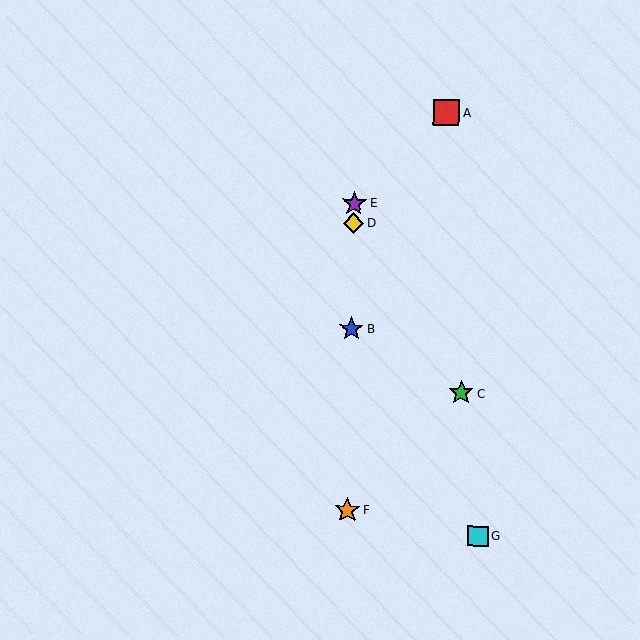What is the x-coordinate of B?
Object B is at x≈351.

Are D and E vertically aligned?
Yes, both are at x≈354.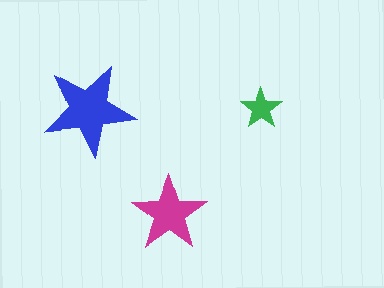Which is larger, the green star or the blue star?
The blue one.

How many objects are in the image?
There are 3 objects in the image.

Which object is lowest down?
The magenta star is bottommost.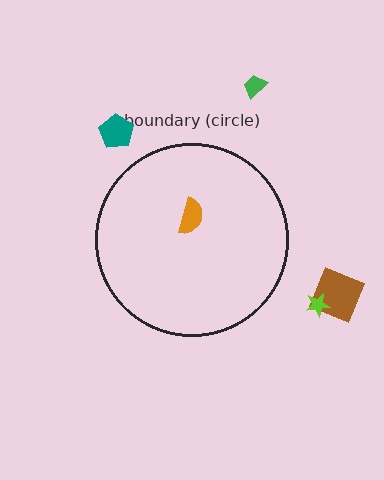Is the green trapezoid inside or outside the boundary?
Outside.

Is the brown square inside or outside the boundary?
Outside.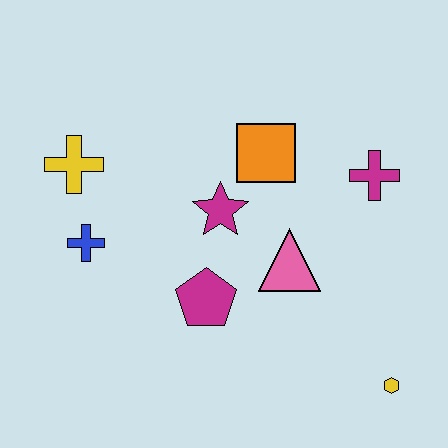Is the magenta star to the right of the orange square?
No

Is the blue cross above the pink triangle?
Yes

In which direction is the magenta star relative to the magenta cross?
The magenta star is to the left of the magenta cross.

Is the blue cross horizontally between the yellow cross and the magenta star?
Yes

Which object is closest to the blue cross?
The yellow cross is closest to the blue cross.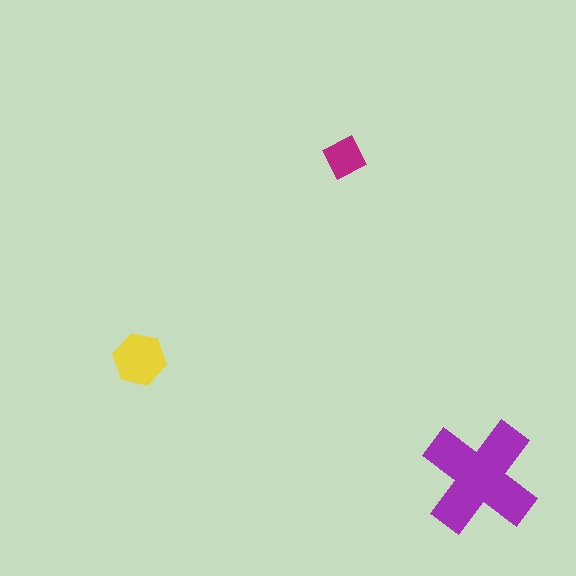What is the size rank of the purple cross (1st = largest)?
1st.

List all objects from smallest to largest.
The magenta diamond, the yellow hexagon, the purple cross.